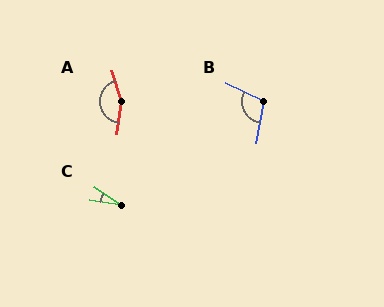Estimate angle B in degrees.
Approximately 106 degrees.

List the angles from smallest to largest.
C (27°), B (106°), A (156°).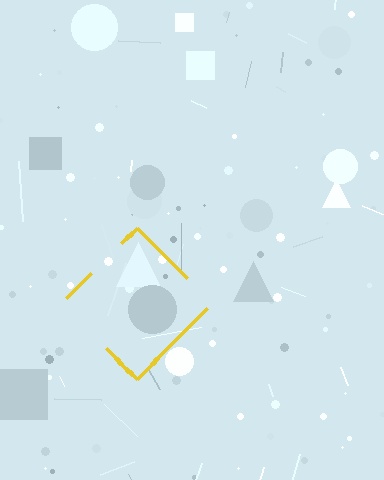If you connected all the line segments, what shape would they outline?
They would outline a diamond.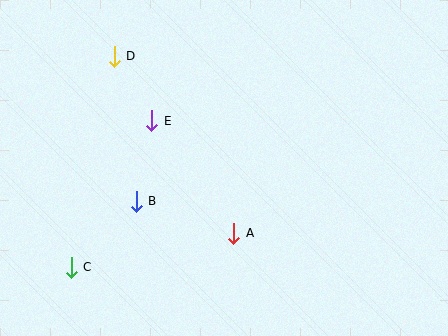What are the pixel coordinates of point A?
Point A is at (234, 233).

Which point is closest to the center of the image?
Point A at (234, 233) is closest to the center.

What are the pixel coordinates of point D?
Point D is at (114, 56).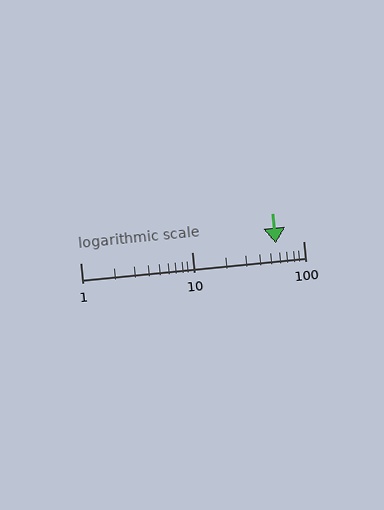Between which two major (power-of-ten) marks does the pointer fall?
The pointer is between 10 and 100.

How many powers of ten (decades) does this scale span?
The scale spans 2 decades, from 1 to 100.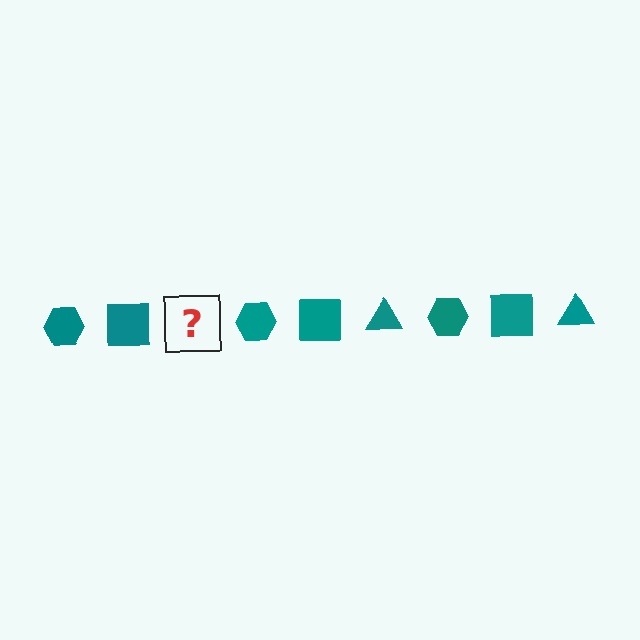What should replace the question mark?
The question mark should be replaced with a teal triangle.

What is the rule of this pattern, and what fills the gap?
The rule is that the pattern cycles through hexagon, square, triangle shapes in teal. The gap should be filled with a teal triangle.